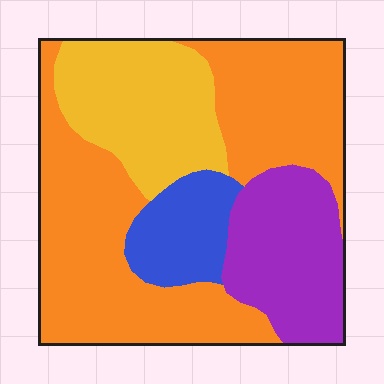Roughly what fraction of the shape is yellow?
Yellow takes up about one fifth (1/5) of the shape.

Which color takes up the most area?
Orange, at roughly 50%.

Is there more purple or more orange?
Orange.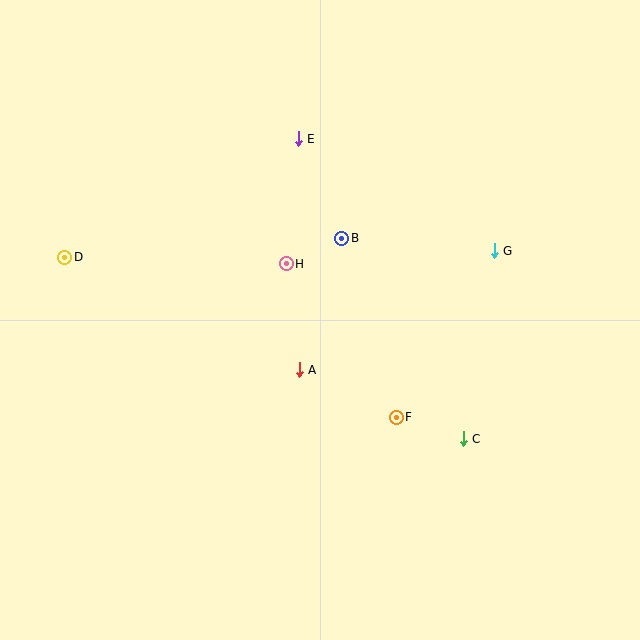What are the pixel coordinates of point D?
Point D is at (65, 257).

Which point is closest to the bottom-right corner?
Point C is closest to the bottom-right corner.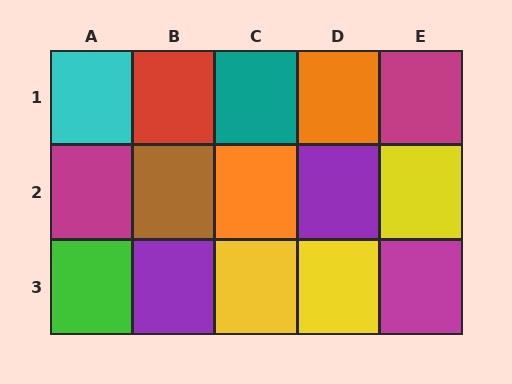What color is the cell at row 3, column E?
Magenta.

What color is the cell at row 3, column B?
Purple.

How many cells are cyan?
1 cell is cyan.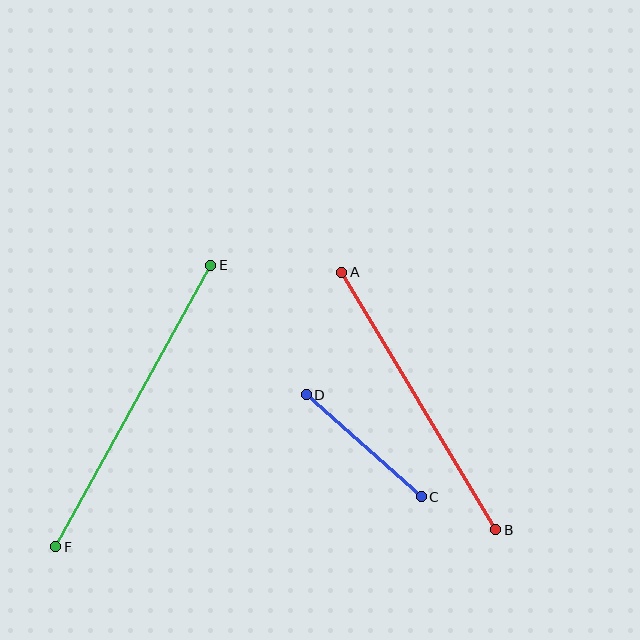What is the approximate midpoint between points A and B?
The midpoint is at approximately (419, 401) pixels.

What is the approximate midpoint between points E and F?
The midpoint is at approximately (133, 406) pixels.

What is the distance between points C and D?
The distance is approximately 154 pixels.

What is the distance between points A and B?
The distance is approximately 300 pixels.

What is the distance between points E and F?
The distance is approximately 322 pixels.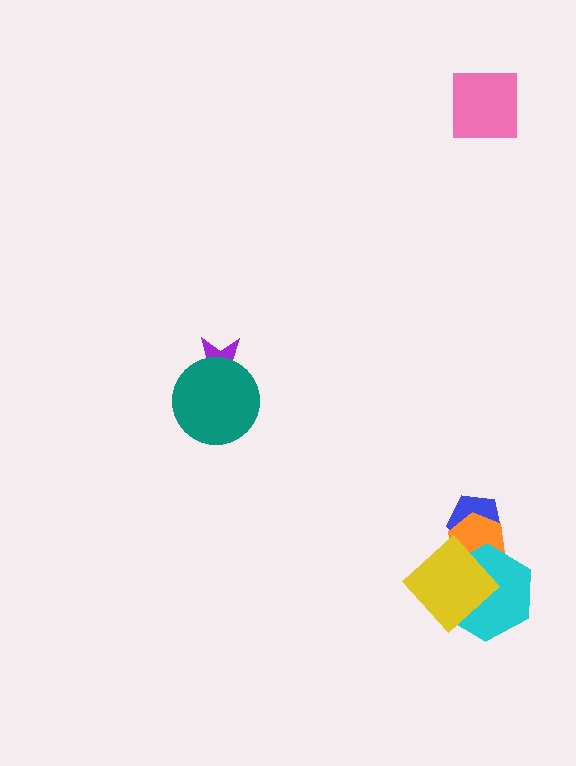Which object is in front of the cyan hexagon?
The yellow diamond is in front of the cyan hexagon.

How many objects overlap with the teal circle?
1 object overlaps with the teal circle.